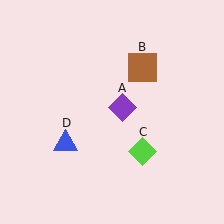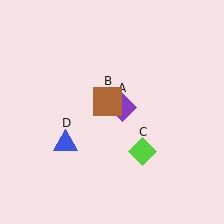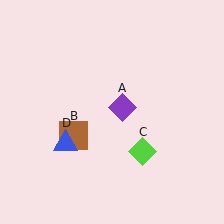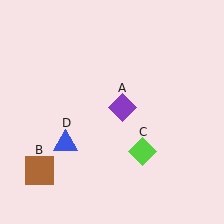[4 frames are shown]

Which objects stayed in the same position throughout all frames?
Purple diamond (object A) and lime diamond (object C) and blue triangle (object D) remained stationary.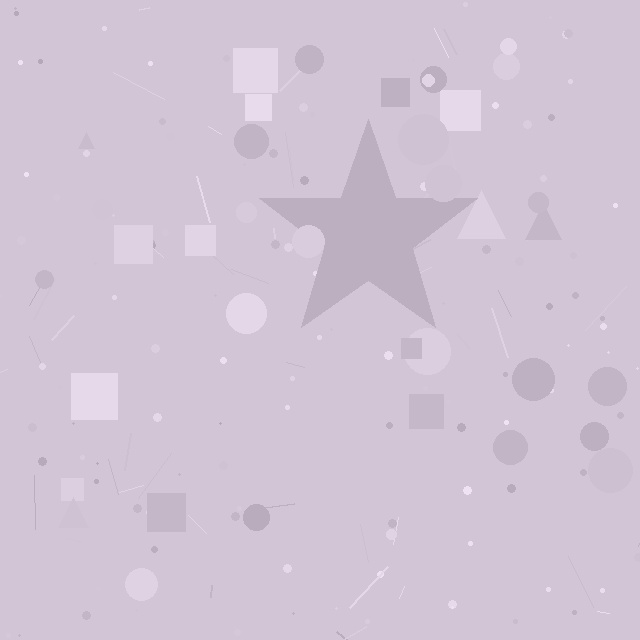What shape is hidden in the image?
A star is hidden in the image.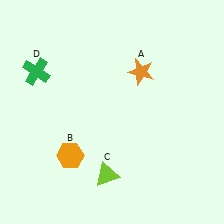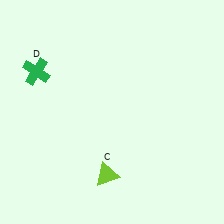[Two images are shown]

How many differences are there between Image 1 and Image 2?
There are 2 differences between the two images.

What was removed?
The orange hexagon (B), the orange star (A) were removed in Image 2.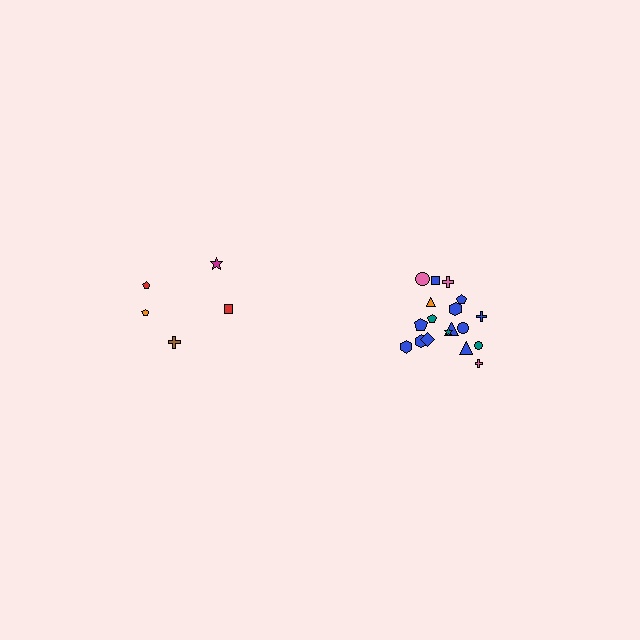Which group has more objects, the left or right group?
The right group.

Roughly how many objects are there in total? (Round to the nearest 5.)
Roughly 25 objects in total.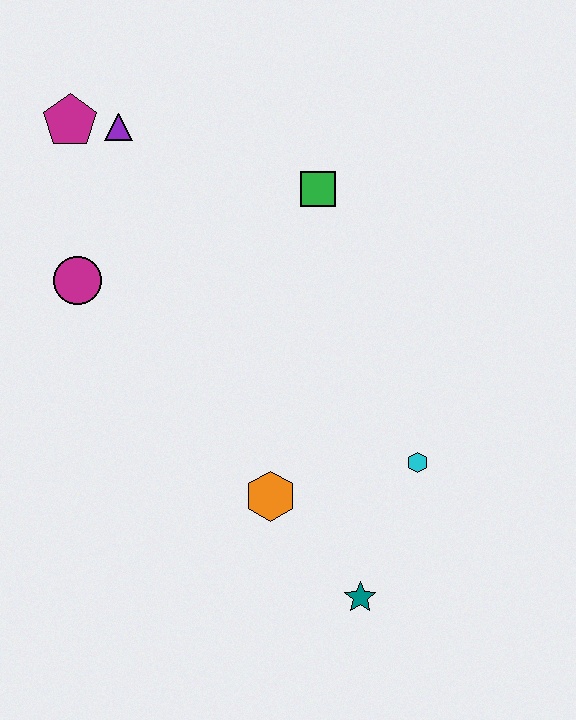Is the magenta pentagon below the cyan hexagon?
No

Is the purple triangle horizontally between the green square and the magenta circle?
Yes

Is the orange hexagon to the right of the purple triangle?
Yes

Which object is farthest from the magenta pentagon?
The teal star is farthest from the magenta pentagon.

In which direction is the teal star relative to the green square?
The teal star is below the green square.